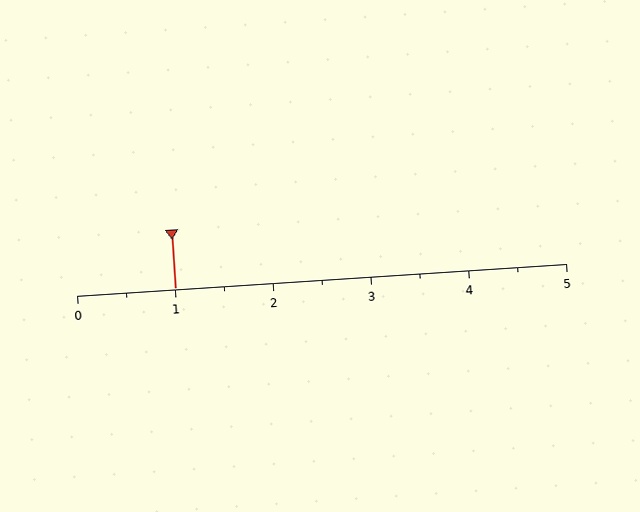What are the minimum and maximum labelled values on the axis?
The axis runs from 0 to 5.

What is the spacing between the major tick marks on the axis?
The major ticks are spaced 1 apart.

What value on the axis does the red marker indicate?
The marker indicates approximately 1.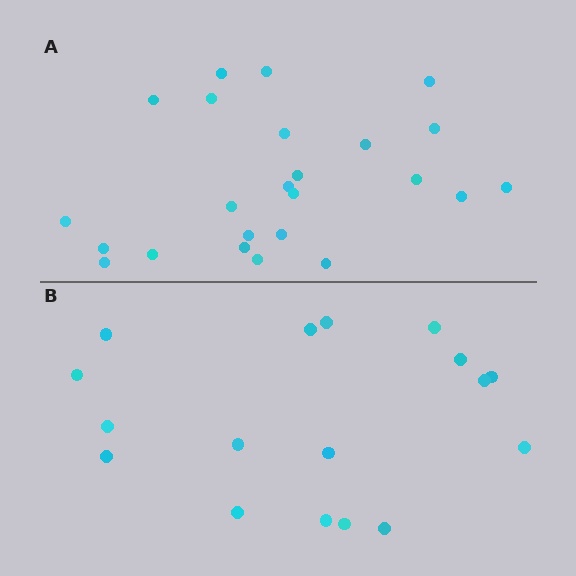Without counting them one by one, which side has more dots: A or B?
Region A (the top region) has more dots.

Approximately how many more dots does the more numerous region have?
Region A has roughly 8 or so more dots than region B.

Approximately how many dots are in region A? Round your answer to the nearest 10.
About 20 dots. (The exact count is 24, which rounds to 20.)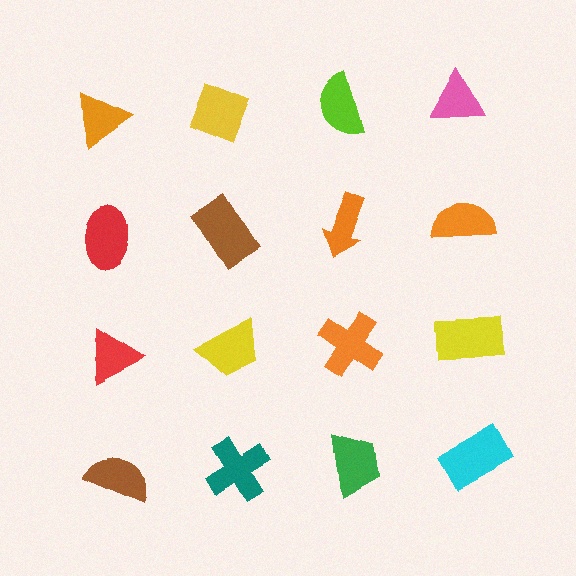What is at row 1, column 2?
A yellow diamond.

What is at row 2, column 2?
A brown rectangle.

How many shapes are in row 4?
4 shapes.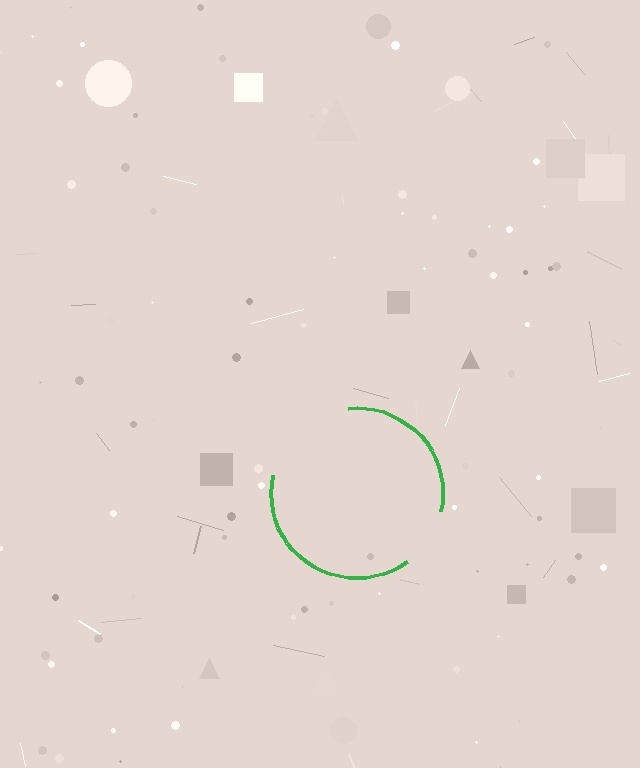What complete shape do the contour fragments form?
The contour fragments form a circle.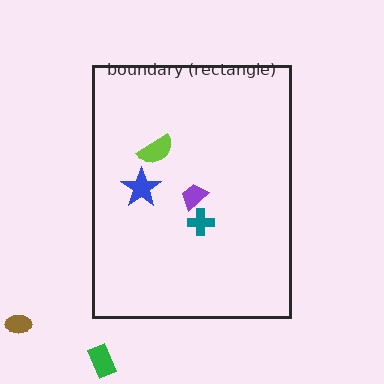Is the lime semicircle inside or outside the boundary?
Inside.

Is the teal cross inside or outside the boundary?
Inside.